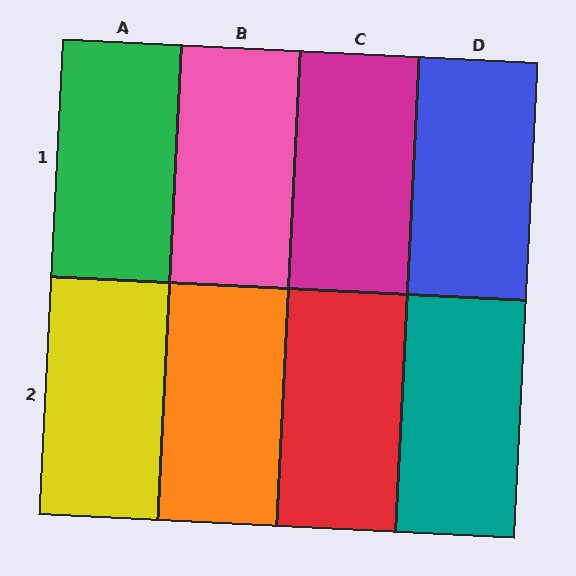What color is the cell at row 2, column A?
Yellow.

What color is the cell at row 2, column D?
Teal.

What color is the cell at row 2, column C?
Red.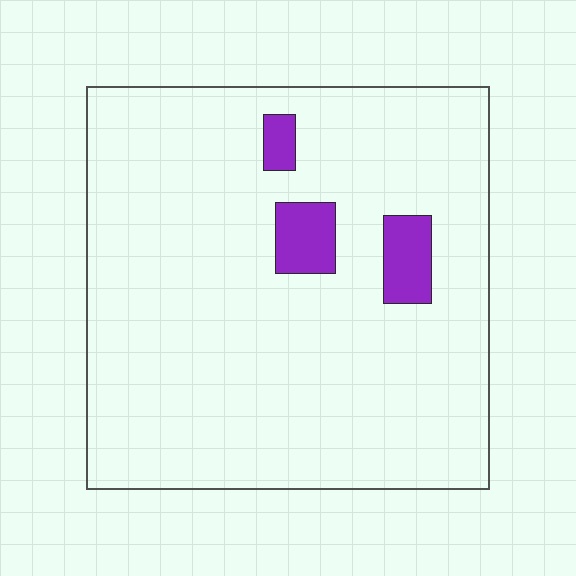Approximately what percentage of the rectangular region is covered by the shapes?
Approximately 5%.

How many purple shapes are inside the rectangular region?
3.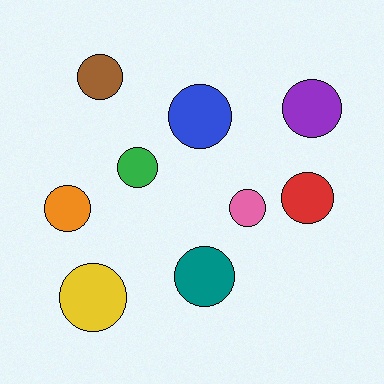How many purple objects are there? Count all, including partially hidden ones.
There is 1 purple object.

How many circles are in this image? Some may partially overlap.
There are 9 circles.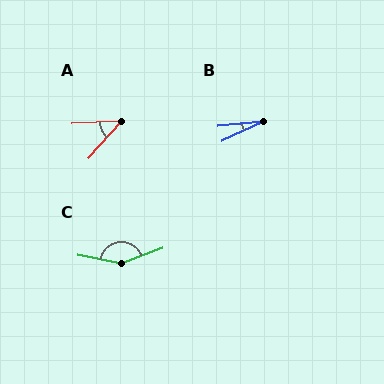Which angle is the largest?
C, at approximately 149 degrees.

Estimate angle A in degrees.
Approximately 46 degrees.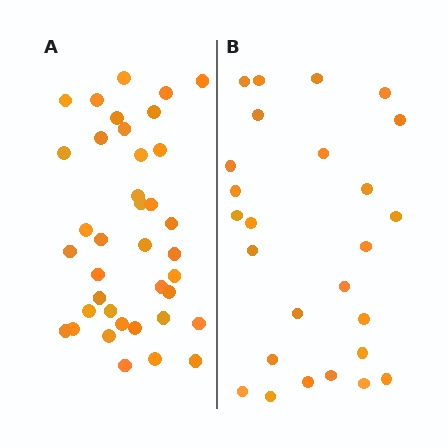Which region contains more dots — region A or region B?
Region A (the left region) has more dots.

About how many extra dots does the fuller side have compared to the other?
Region A has roughly 12 or so more dots than region B.